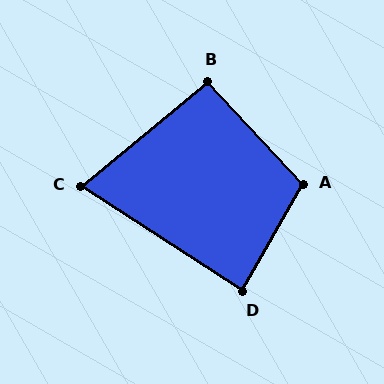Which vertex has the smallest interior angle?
C, at approximately 72 degrees.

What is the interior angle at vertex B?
Approximately 93 degrees (approximately right).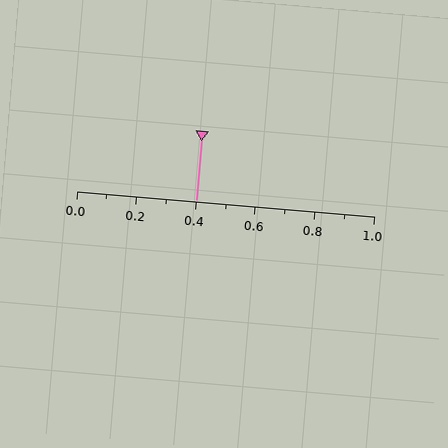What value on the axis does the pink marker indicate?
The marker indicates approximately 0.4.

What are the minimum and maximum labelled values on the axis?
The axis runs from 0.0 to 1.0.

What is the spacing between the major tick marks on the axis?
The major ticks are spaced 0.2 apart.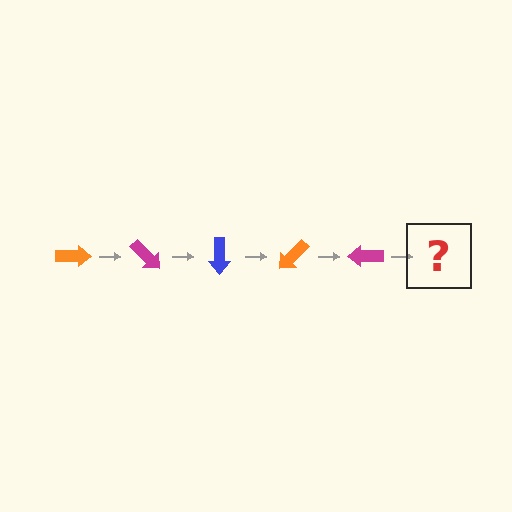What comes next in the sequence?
The next element should be a blue arrow, rotated 225 degrees from the start.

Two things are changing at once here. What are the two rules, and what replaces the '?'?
The two rules are that it rotates 45 degrees each step and the color cycles through orange, magenta, and blue. The '?' should be a blue arrow, rotated 225 degrees from the start.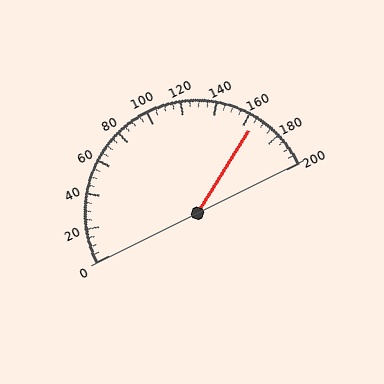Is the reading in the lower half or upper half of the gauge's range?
The reading is in the upper half of the range (0 to 200).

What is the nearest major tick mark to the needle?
The nearest major tick mark is 160.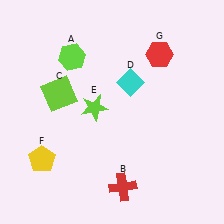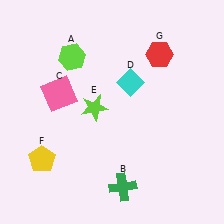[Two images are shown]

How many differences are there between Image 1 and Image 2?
There are 2 differences between the two images.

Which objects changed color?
B changed from red to green. C changed from lime to pink.